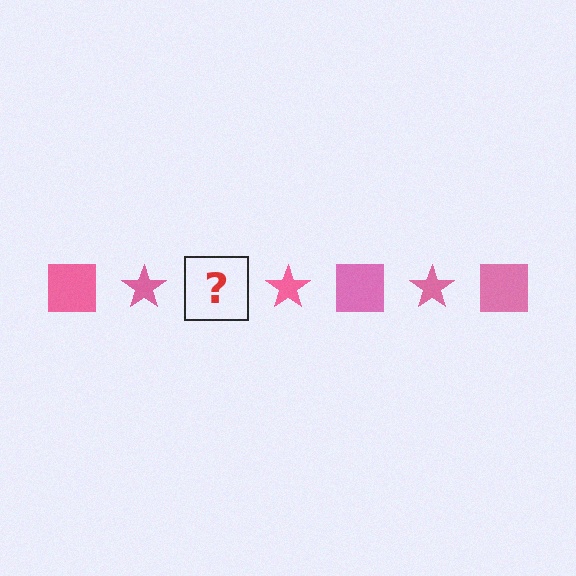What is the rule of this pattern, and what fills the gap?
The rule is that the pattern cycles through square, star shapes in pink. The gap should be filled with a pink square.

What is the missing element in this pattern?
The missing element is a pink square.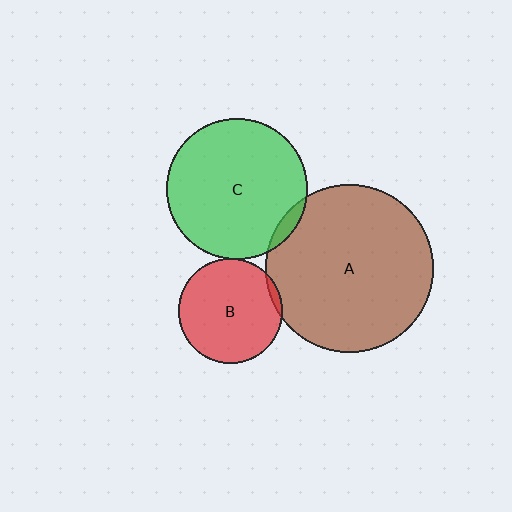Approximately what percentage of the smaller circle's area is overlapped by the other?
Approximately 5%.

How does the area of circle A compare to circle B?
Approximately 2.6 times.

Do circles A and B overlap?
Yes.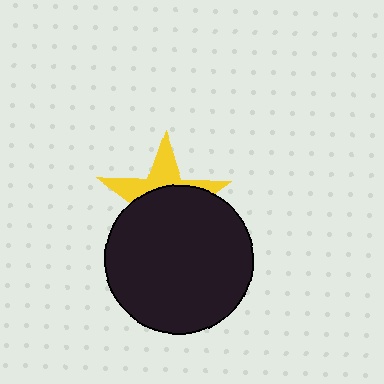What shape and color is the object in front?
The object in front is a black circle.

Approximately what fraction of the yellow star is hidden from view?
Roughly 62% of the yellow star is hidden behind the black circle.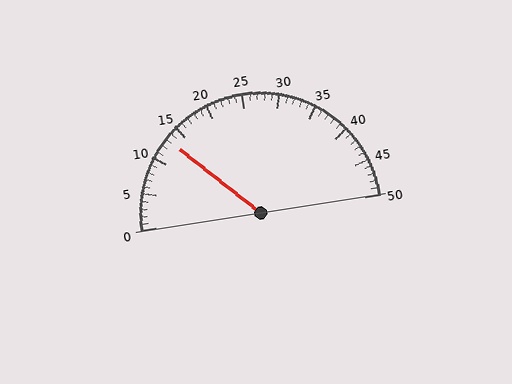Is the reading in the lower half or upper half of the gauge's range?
The reading is in the lower half of the range (0 to 50).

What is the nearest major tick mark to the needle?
The nearest major tick mark is 15.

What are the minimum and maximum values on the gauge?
The gauge ranges from 0 to 50.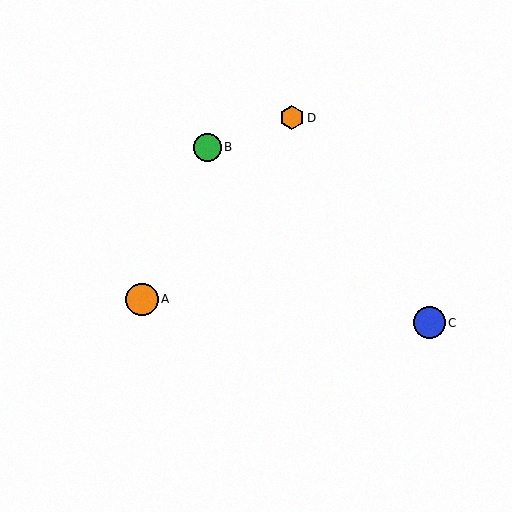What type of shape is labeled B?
Shape B is a green circle.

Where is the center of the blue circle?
The center of the blue circle is at (429, 323).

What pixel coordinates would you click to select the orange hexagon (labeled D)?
Click at (292, 118) to select the orange hexagon D.